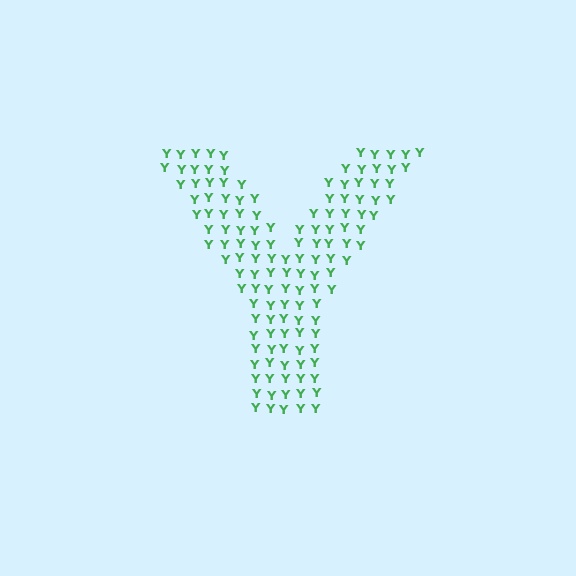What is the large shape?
The large shape is the letter Y.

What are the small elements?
The small elements are letter Y's.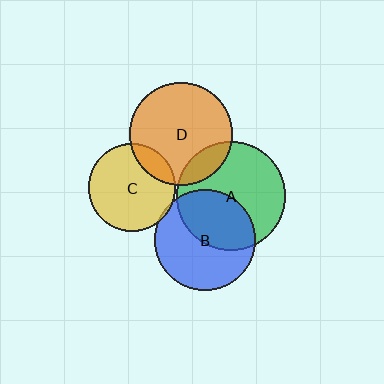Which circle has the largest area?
Circle A (green).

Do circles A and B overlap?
Yes.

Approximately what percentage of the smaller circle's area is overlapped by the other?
Approximately 45%.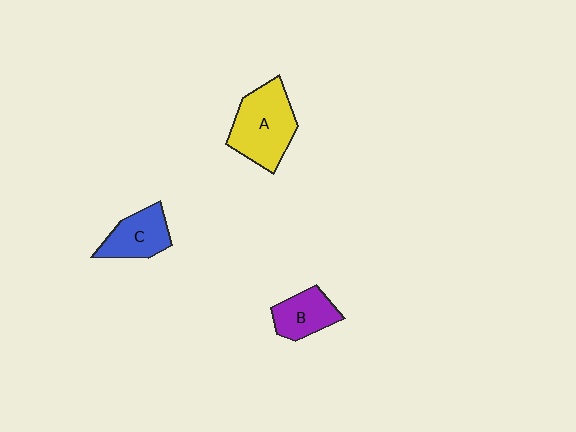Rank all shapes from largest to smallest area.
From largest to smallest: A (yellow), C (blue), B (purple).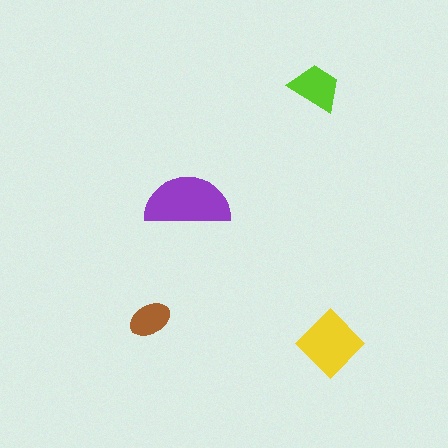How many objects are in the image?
There are 4 objects in the image.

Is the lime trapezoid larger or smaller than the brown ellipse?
Larger.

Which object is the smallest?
The brown ellipse.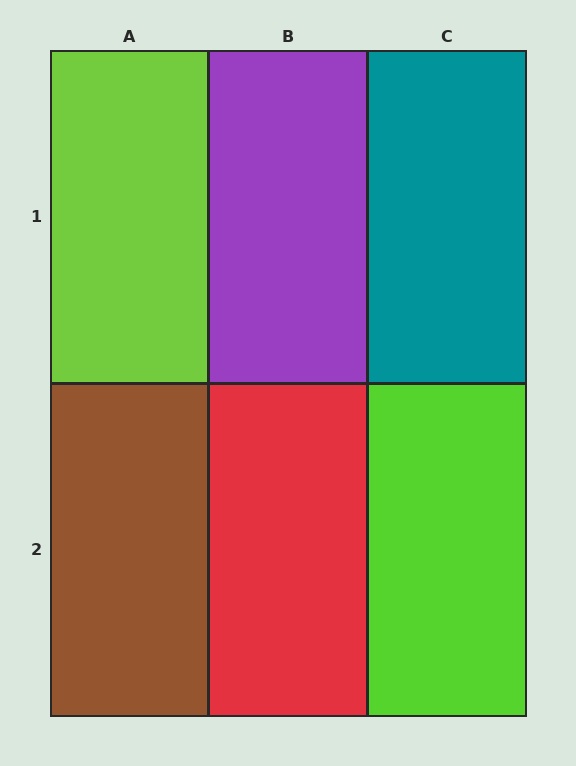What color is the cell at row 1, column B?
Purple.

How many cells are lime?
2 cells are lime.